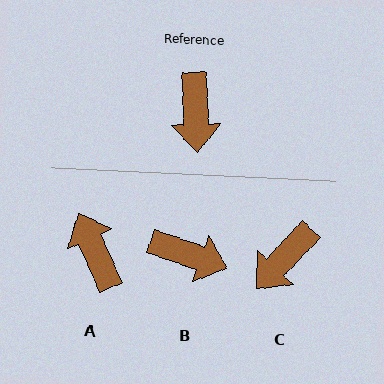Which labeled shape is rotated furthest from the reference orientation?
A, about 159 degrees away.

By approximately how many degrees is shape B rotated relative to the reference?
Approximately 68 degrees counter-clockwise.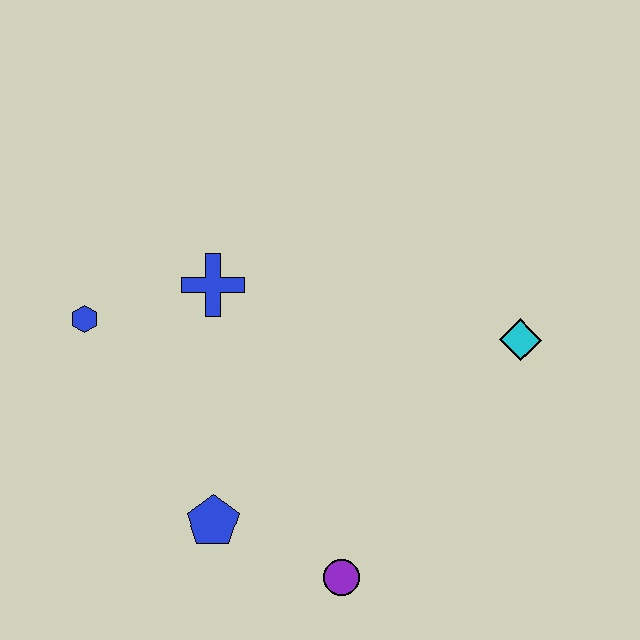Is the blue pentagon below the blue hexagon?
Yes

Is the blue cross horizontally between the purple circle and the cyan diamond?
No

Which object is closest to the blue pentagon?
The purple circle is closest to the blue pentagon.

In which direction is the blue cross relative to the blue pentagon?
The blue cross is above the blue pentagon.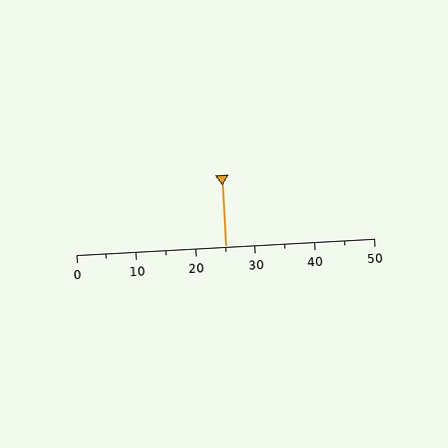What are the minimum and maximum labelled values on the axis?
The axis runs from 0 to 50.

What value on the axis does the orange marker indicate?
The marker indicates approximately 25.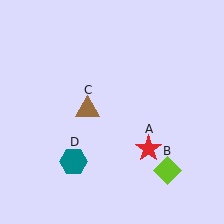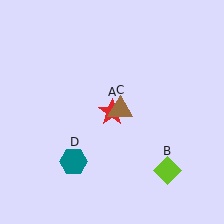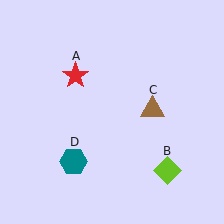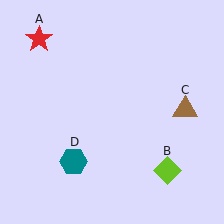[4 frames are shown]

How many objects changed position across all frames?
2 objects changed position: red star (object A), brown triangle (object C).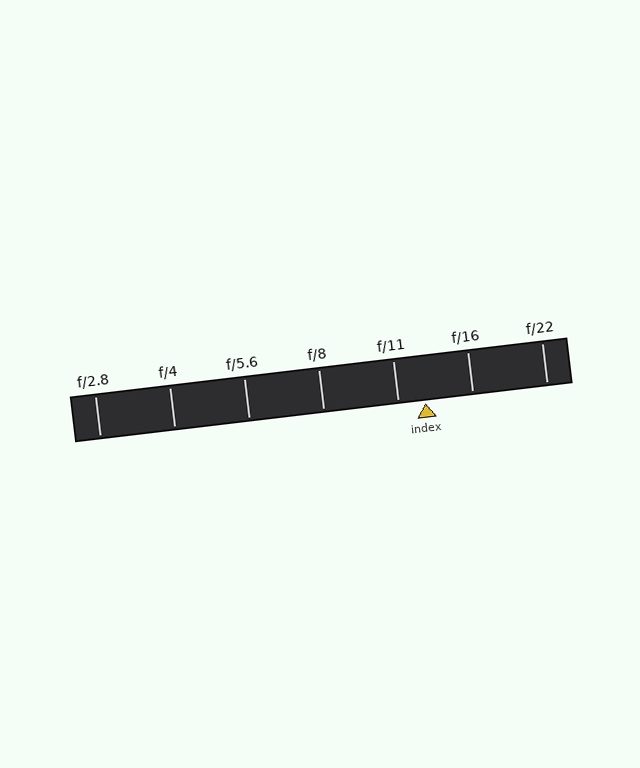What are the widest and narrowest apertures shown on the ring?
The widest aperture shown is f/2.8 and the narrowest is f/22.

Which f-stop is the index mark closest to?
The index mark is closest to f/11.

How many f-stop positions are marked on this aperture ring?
There are 7 f-stop positions marked.